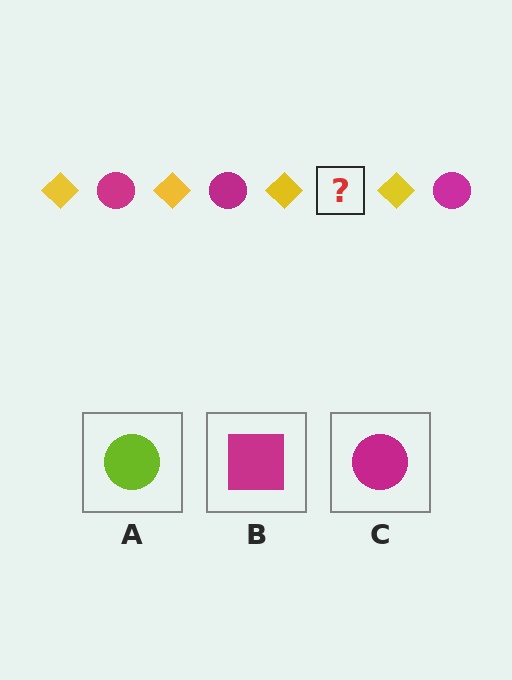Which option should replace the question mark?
Option C.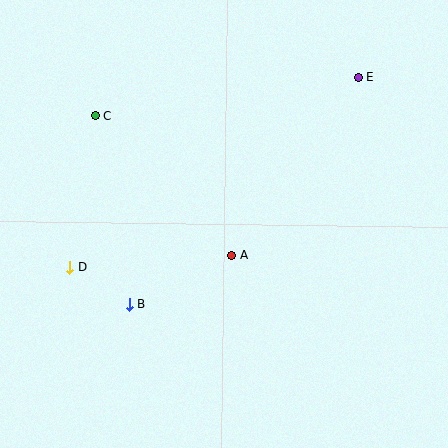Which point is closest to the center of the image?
Point A at (231, 256) is closest to the center.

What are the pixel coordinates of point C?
Point C is at (96, 116).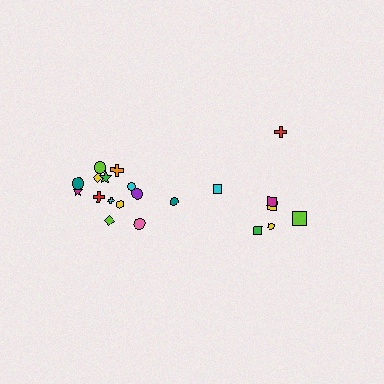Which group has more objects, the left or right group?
The left group.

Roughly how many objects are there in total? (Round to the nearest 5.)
Roughly 20 objects in total.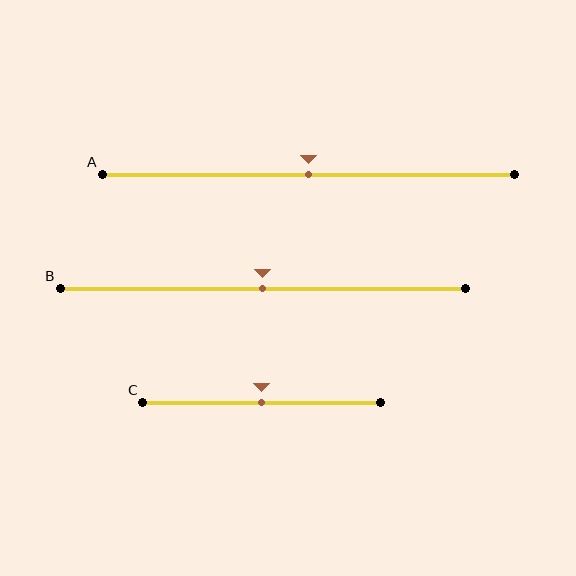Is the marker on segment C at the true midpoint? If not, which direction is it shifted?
Yes, the marker on segment C is at the true midpoint.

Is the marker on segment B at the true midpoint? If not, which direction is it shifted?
Yes, the marker on segment B is at the true midpoint.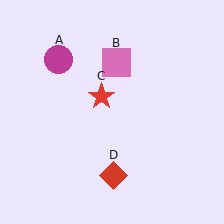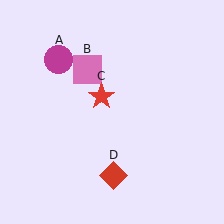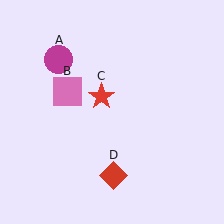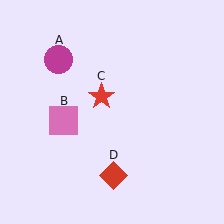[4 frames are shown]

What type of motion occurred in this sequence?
The pink square (object B) rotated counterclockwise around the center of the scene.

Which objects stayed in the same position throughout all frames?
Magenta circle (object A) and red star (object C) and red diamond (object D) remained stationary.